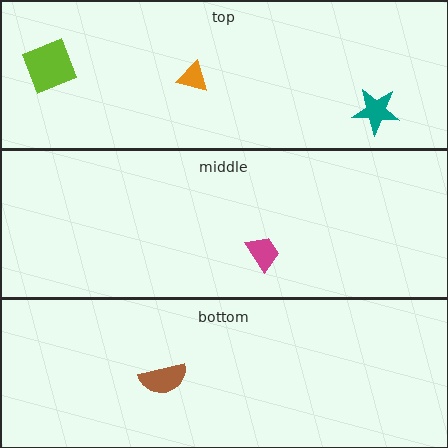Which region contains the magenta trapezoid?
The middle region.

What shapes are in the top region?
The orange triangle, the teal star, the lime square.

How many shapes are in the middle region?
1.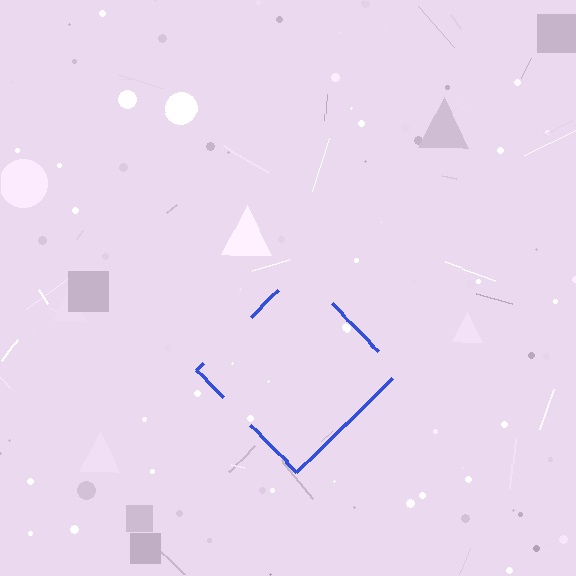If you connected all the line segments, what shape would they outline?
They would outline a diamond.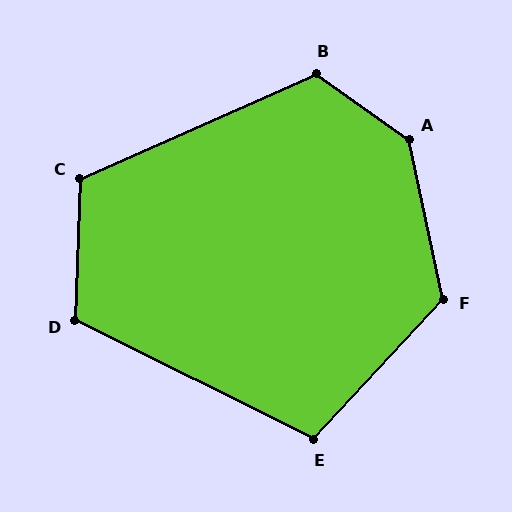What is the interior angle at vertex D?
Approximately 114 degrees (obtuse).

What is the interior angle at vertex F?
Approximately 125 degrees (obtuse).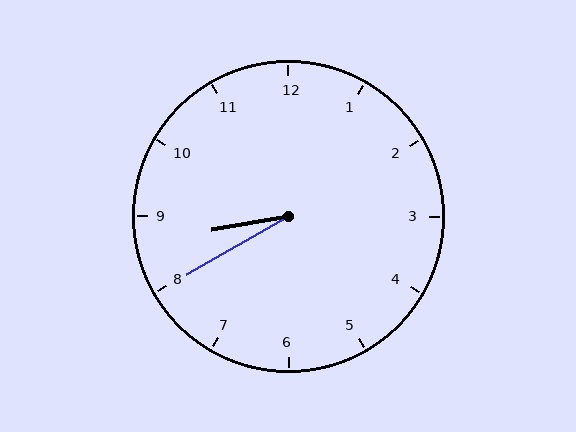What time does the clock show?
8:40.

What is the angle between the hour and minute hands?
Approximately 20 degrees.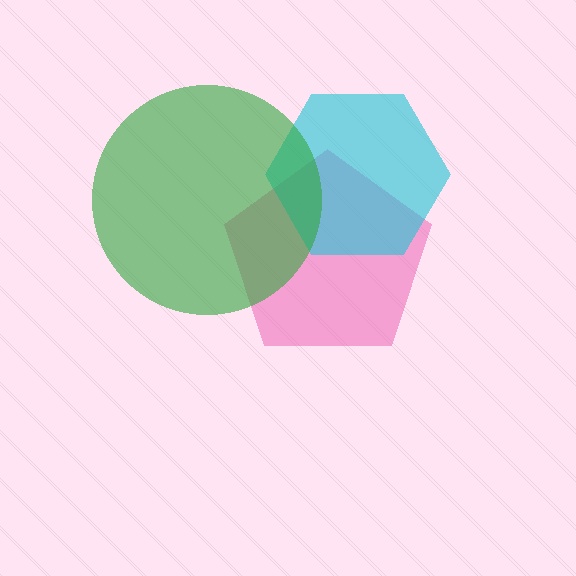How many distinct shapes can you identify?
There are 3 distinct shapes: a pink pentagon, a cyan hexagon, a green circle.